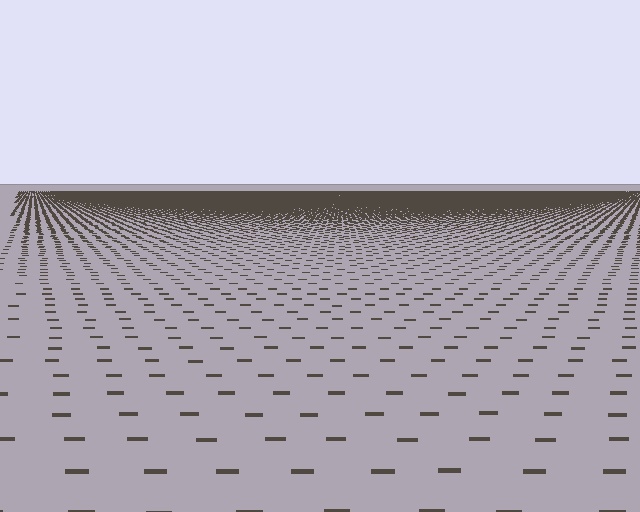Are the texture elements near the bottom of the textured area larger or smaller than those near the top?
Larger. Near the bottom, elements are closer to the viewer and appear at a bigger on-screen size.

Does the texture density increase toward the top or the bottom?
Density increases toward the top.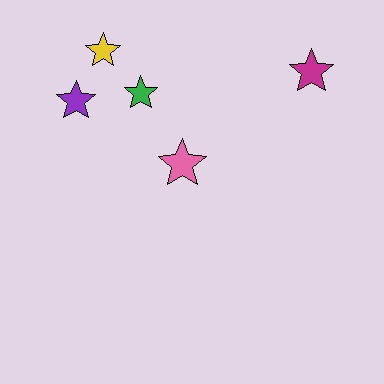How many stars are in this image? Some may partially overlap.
There are 5 stars.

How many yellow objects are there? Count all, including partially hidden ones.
There is 1 yellow object.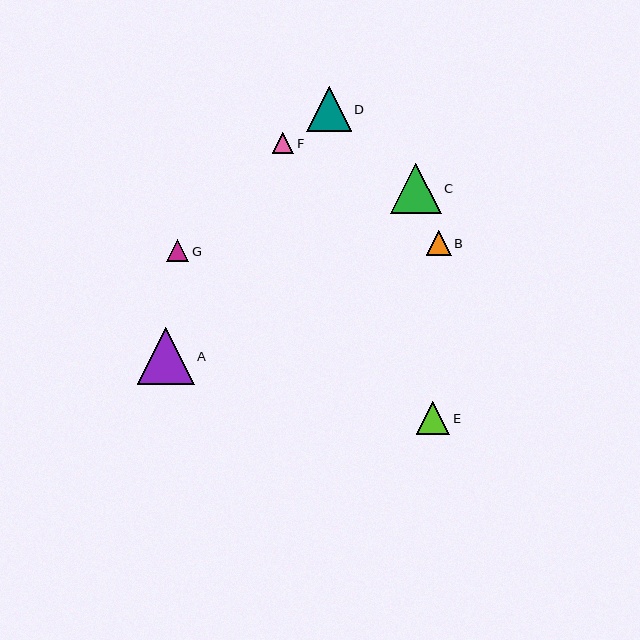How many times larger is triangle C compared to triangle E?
Triangle C is approximately 1.5 times the size of triangle E.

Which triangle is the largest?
Triangle A is the largest with a size of approximately 57 pixels.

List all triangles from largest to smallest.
From largest to smallest: A, C, D, E, B, G, F.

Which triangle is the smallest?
Triangle F is the smallest with a size of approximately 22 pixels.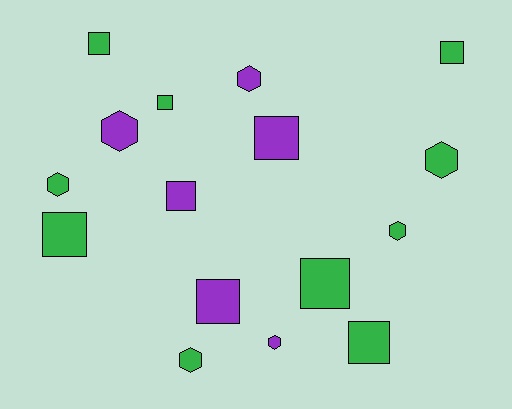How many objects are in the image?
There are 16 objects.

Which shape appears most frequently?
Square, with 9 objects.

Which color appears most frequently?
Green, with 10 objects.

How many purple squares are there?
There are 3 purple squares.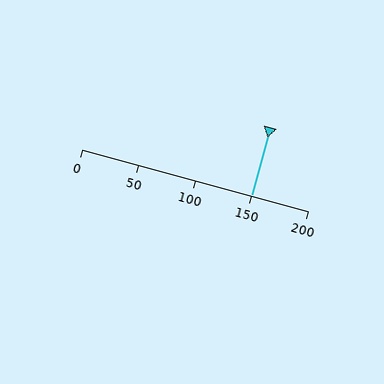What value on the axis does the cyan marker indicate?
The marker indicates approximately 150.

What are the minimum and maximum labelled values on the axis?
The axis runs from 0 to 200.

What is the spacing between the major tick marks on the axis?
The major ticks are spaced 50 apart.